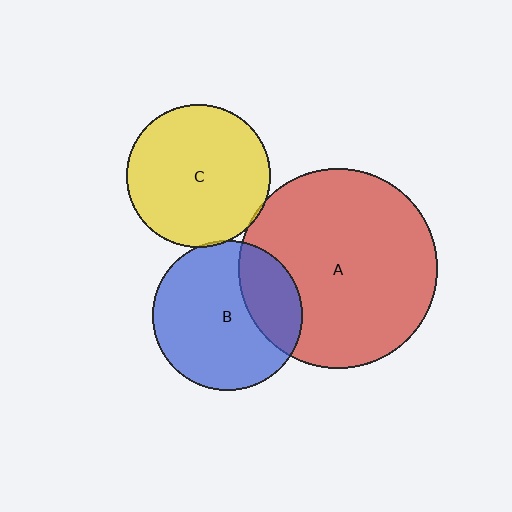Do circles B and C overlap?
Yes.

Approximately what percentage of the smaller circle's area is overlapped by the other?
Approximately 5%.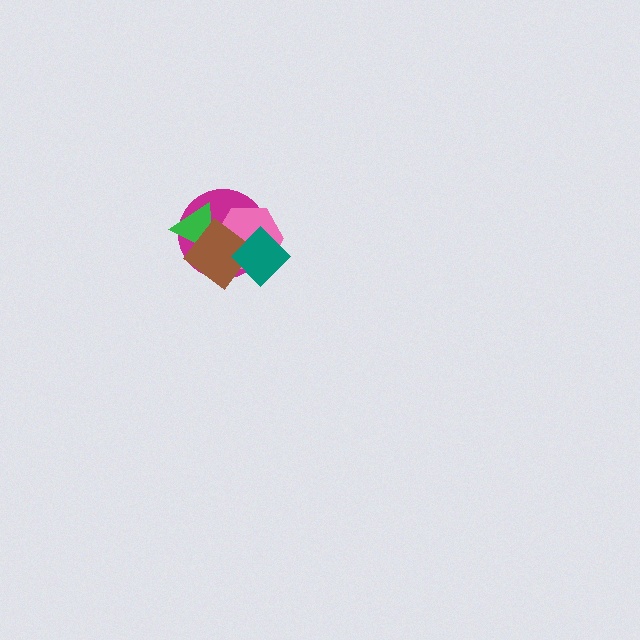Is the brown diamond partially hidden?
Yes, it is partially covered by another shape.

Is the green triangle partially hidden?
Yes, it is partially covered by another shape.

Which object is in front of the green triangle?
The brown diamond is in front of the green triangle.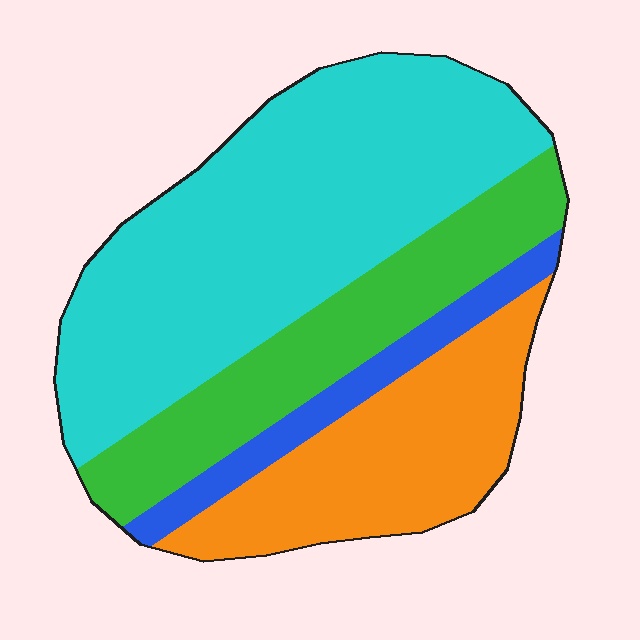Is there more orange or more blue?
Orange.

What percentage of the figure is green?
Green takes up about one fifth (1/5) of the figure.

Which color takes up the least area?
Blue, at roughly 10%.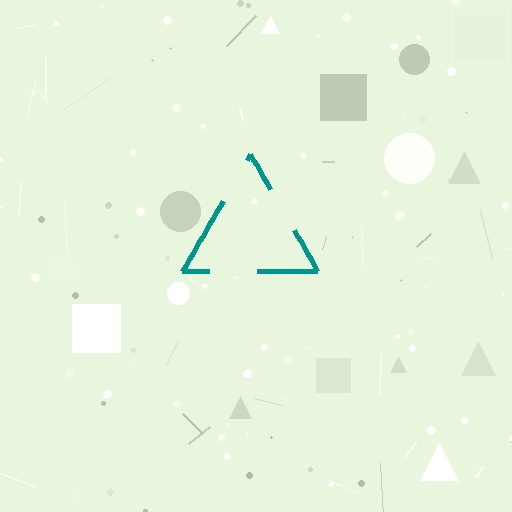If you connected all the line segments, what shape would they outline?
They would outline a triangle.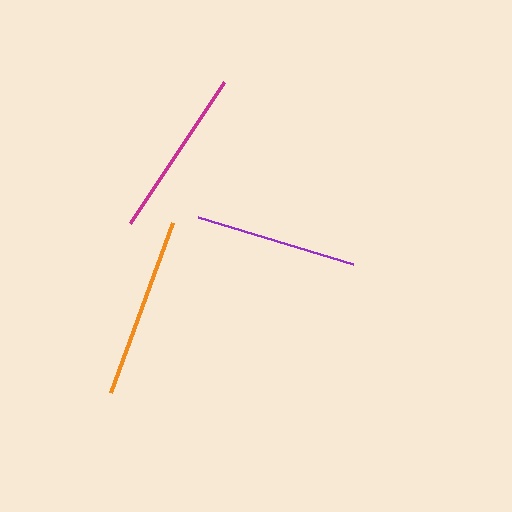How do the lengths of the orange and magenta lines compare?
The orange and magenta lines are approximately the same length.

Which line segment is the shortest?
The purple line is the shortest at approximately 162 pixels.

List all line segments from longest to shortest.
From longest to shortest: orange, magenta, purple.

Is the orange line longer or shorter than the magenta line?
The orange line is longer than the magenta line.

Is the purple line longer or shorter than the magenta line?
The magenta line is longer than the purple line.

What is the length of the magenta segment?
The magenta segment is approximately 169 pixels long.